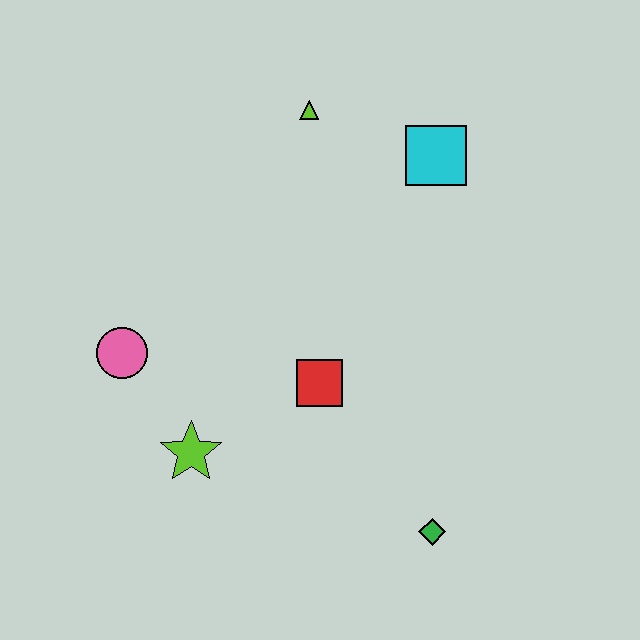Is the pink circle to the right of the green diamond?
No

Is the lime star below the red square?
Yes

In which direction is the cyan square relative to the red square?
The cyan square is above the red square.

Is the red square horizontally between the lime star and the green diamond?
Yes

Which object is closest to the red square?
The lime star is closest to the red square.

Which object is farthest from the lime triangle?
The green diamond is farthest from the lime triangle.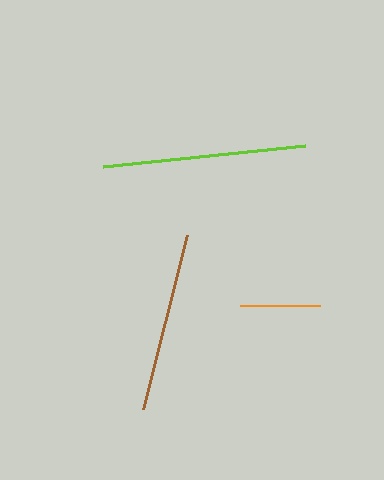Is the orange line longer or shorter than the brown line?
The brown line is longer than the orange line.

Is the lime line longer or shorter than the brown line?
The lime line is longer than the brown line.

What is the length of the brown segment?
The brown segment is approximately 179 pixels long.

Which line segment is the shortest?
The orange line is the shortest at approximately 80 pixels.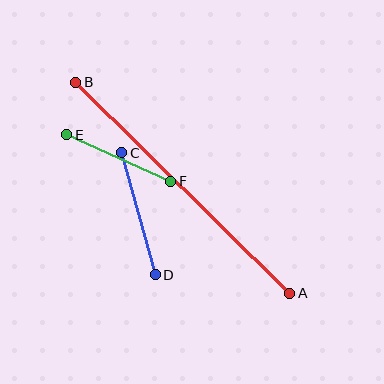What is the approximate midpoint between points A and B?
The midpoint is at approximately (183, 188) pixels.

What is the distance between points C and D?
The distance is approximately 127 pixels.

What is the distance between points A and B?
The distance is approximately 300 pixels.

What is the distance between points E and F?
The distance is approximately 114 pixels.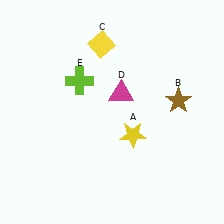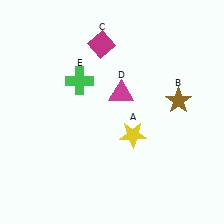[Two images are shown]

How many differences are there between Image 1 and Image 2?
There are 2 differences between the two images.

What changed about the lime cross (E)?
In Image 1, E is lime. In Image 2, it changed to green.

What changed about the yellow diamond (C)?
In Image 1, C is yellow. In Image 2, it changed to magenta.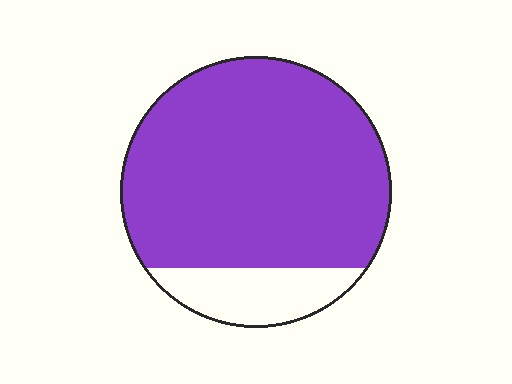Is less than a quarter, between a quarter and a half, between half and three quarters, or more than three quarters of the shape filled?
More than three quarters.